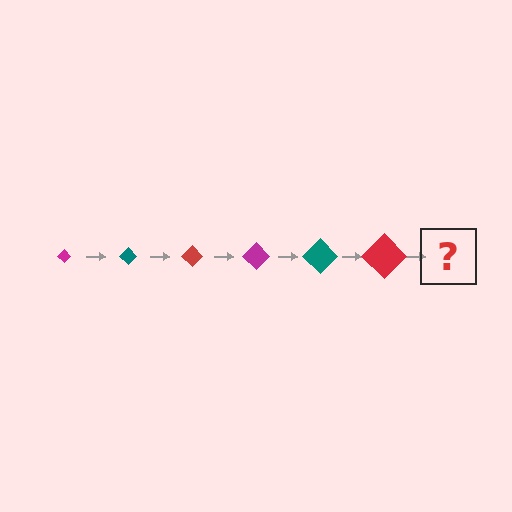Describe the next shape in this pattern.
It should be a magenta diamond, larger than the previous one.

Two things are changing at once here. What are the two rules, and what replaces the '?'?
The two rules are that the diamond grows larger each step and the color cycles through magenta, teal, and red. The '?' should be a magenta diamond, larger than the previous one.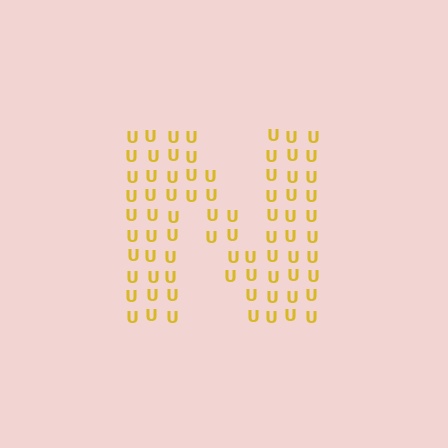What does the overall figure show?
The overall figure shows the letter N.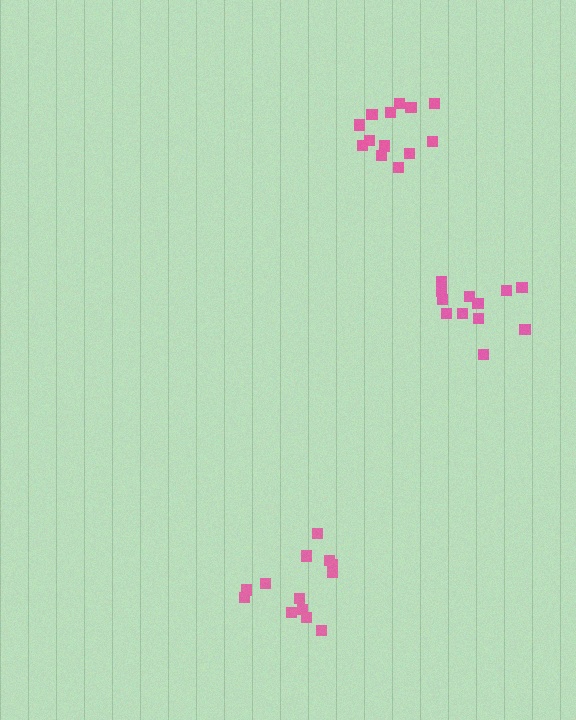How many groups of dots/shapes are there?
There are 3 groups.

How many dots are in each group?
Group 1: 13 dots, Group 2: 13 dots, Group 3: 12 dots (38 total).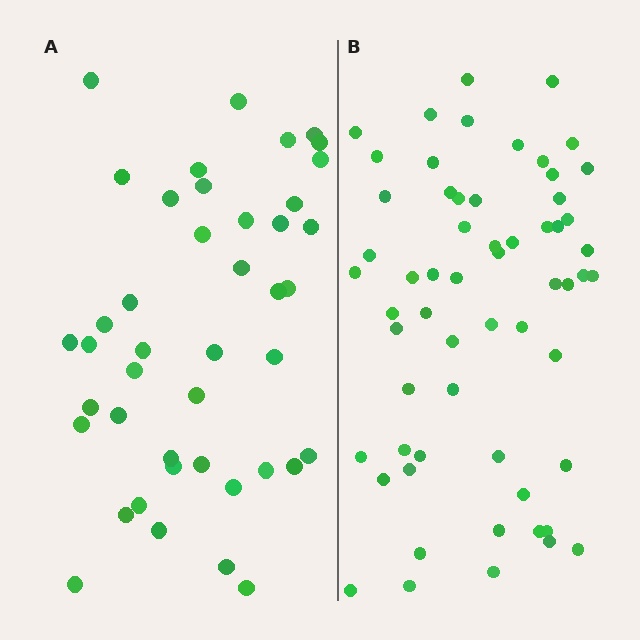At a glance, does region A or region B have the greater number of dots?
Region B (the right region) has more dots.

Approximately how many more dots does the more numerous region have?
Region B has approximately 15 more dots than region A.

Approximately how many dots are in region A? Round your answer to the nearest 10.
About 40 dots. (The exact count is 43, which rounds to 40.)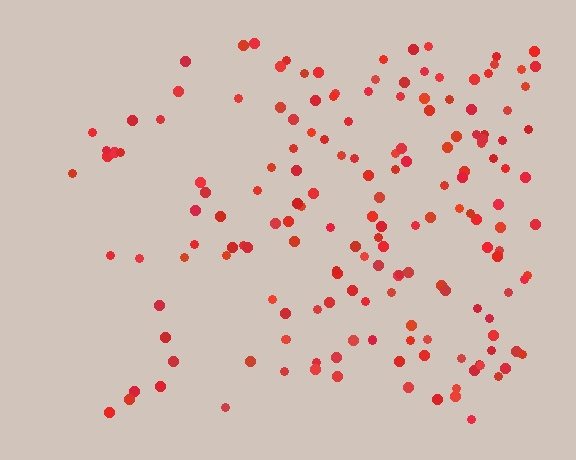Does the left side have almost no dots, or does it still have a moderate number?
Still a moderate number, just noticeably fewer than the right.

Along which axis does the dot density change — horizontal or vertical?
Horizontal.